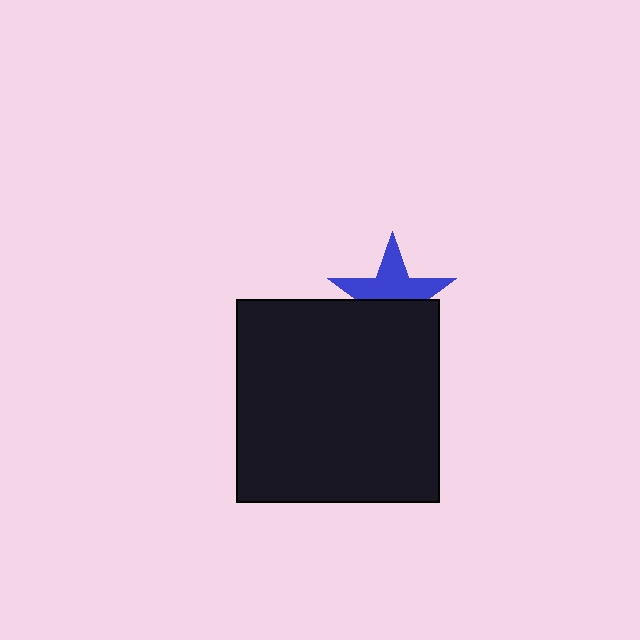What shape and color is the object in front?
The object in front is a black square.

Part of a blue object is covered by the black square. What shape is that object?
It is a star.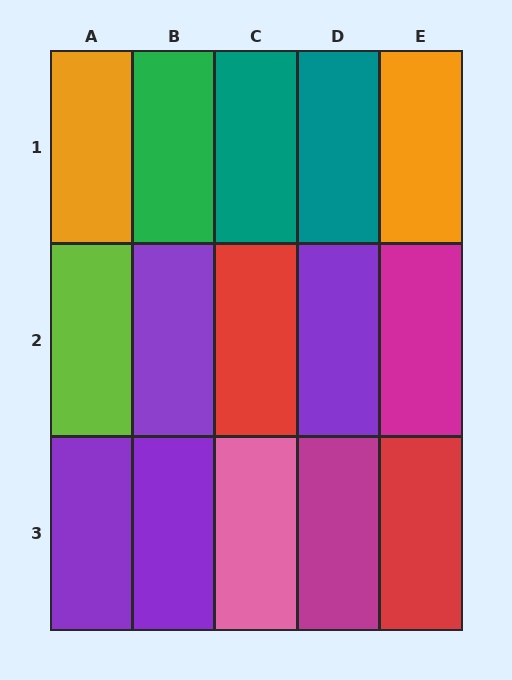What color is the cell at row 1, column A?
Orange.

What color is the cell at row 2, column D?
Purple.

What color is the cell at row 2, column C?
Red.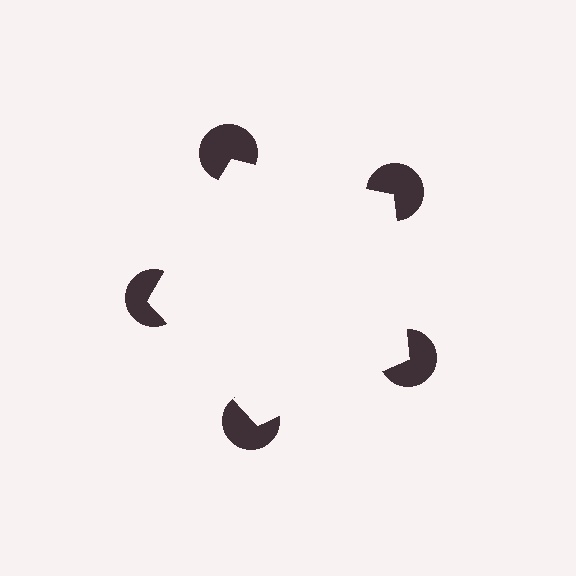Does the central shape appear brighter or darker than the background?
It typically appears slightly brighter than the background, even though no actual brightness change is drawn.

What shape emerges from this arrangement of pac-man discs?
An illusory pentagon — its edges are inferred from the aligned wedge cuts in the pac-man discs, not physically drawn.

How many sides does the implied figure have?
5 sides.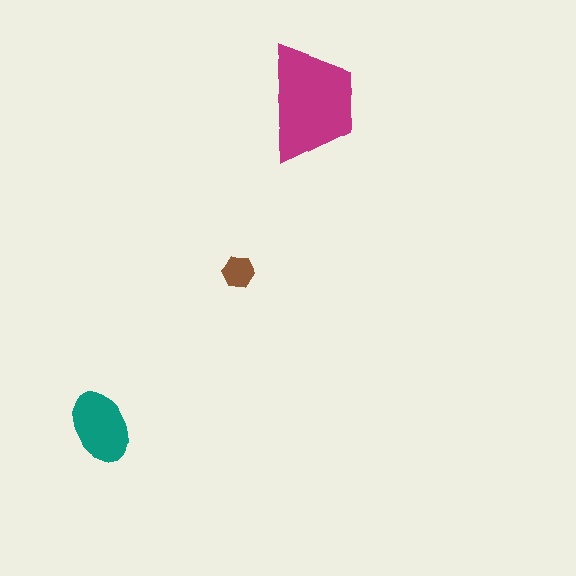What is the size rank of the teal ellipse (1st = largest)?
2nd.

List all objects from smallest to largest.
The brown hexagon, the teal ellipse, the magenta trapezoid.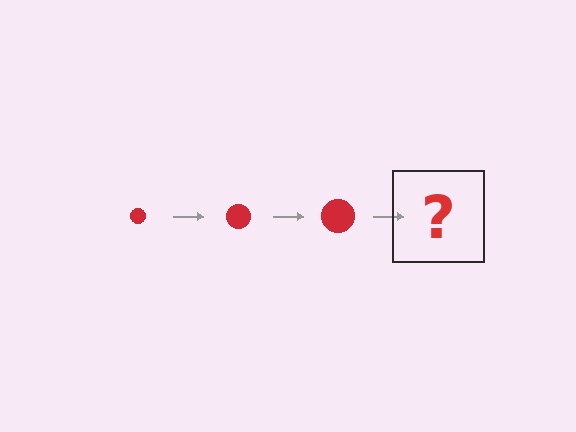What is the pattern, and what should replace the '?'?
The pattern is that the circle gets progressively larger each step. The '?' should be a red circle, larger than the previous one.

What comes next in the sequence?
The next element should be a red circle, larger than the previous one.